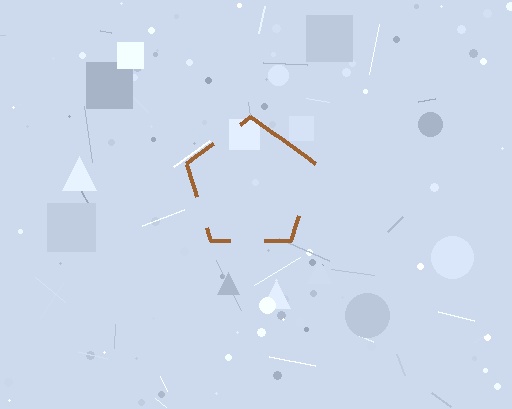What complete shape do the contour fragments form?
The contour fragments form a pentagon.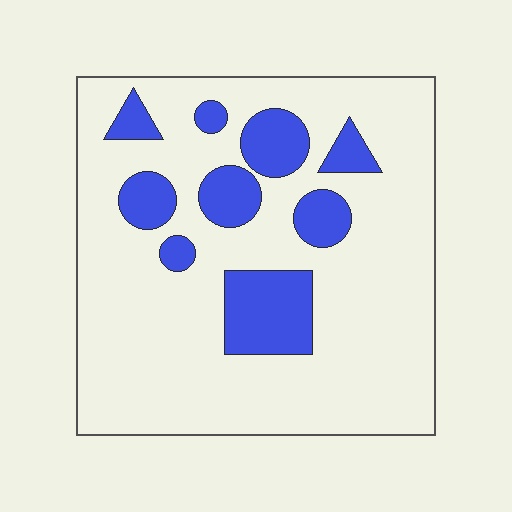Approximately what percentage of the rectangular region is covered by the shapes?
Approximately 20%.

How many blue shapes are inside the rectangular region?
9.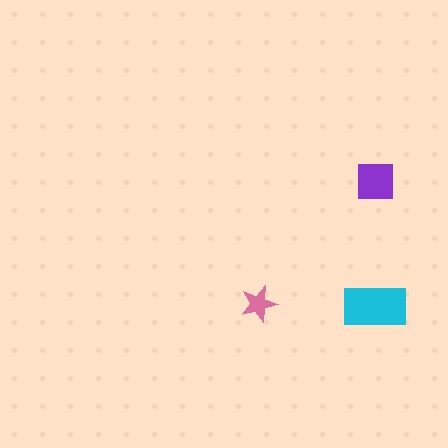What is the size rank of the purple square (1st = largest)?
2nd.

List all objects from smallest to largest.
The pink star, the purple square, the cyan rectangle.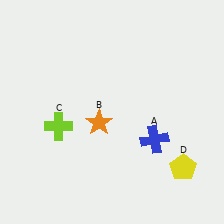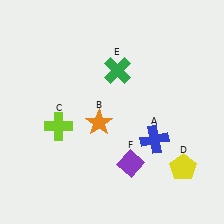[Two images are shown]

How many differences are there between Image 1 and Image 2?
There are 2 differences between the two images.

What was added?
A green cross (E), a purple diamond (F) were added in Image 2.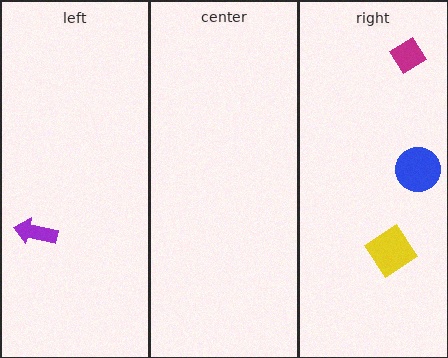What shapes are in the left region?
The purple arrow.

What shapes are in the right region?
The blue circle, the yellow diamond, the magenta diamond.